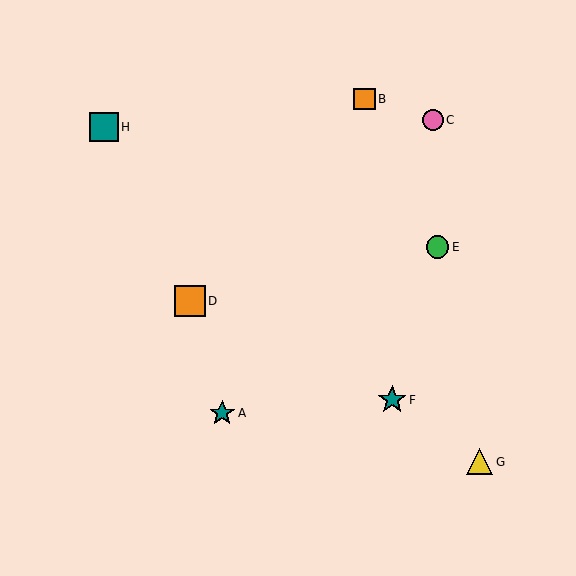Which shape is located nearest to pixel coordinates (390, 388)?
The teal star (labeled F) at (392, 400) is nearest to that location.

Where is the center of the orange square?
The center of the orange square is at (365, 99).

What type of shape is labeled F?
Shape F is a teal star.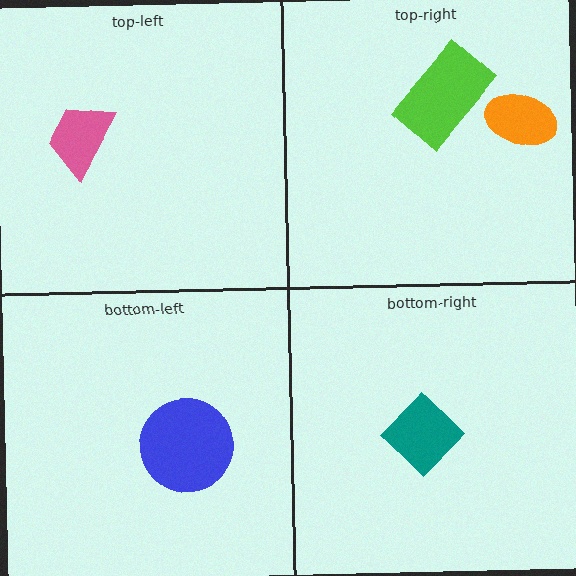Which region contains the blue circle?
The bottom-left region.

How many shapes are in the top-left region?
1.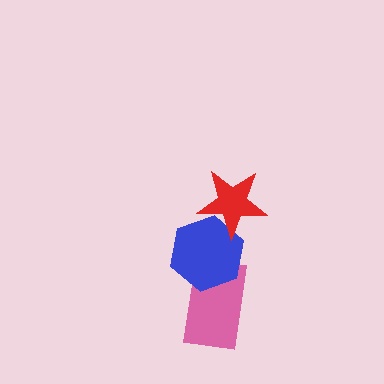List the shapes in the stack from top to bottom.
From top to bottom: the red star, the blue hexagon, the pink rectangle.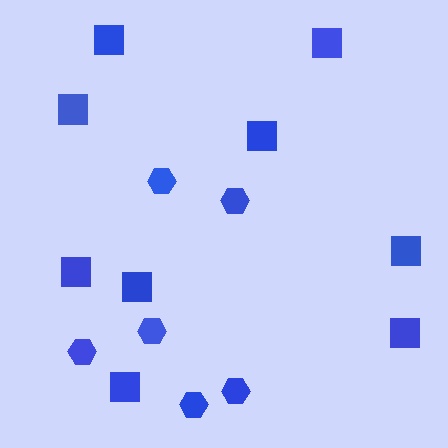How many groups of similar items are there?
There are 2 groups: one group of hexagons (6) and one group of squares (9).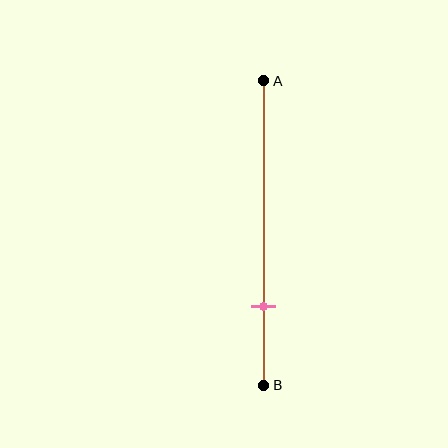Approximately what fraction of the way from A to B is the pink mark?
The pink mark is approximately 75% of the way from A to B.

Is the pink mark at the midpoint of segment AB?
No, the mark is at about 75% from A, not at the 50% midpoint.